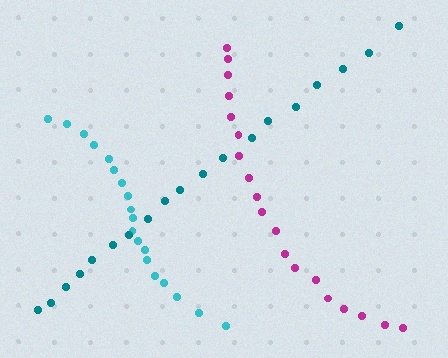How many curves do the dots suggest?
There are 3 distinct paths.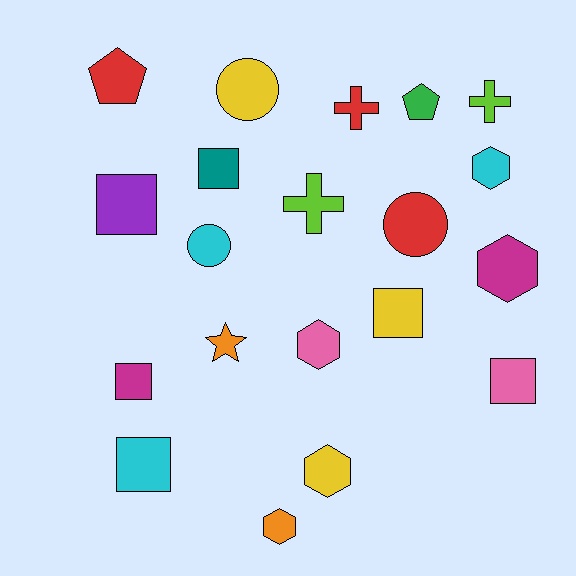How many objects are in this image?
There are 20 objects.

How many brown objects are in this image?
There are no brown objects.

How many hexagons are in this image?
There are 5 hexagons.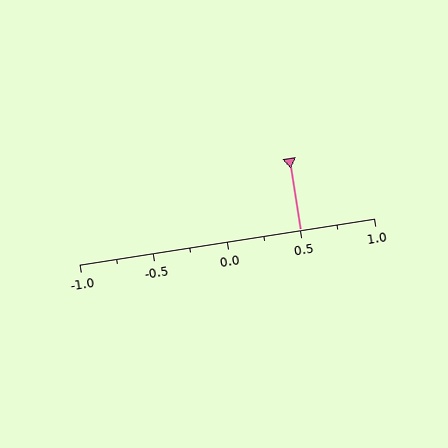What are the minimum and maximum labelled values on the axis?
The axis runs from -1.0 to 1.0.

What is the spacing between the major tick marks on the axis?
The major ticks are spaced 0.5 apart.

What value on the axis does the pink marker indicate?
The marker indicates approximately 0.5.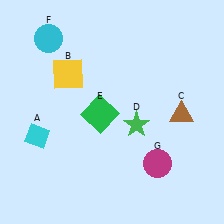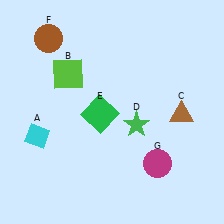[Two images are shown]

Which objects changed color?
B changed from yellow to lime. F changed from cyan to brown.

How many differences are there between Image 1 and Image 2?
There are 2 differences between the two images.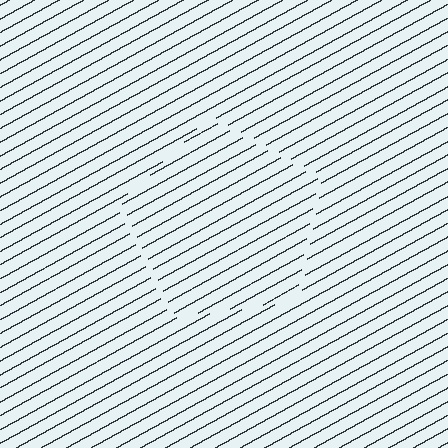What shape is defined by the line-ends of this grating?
An illusory pentagon. The interior of the shape contains the same grating, shifted by half a period — the contour is defined by the phase discontinuity where line-ends from the inner and outer gratings abut.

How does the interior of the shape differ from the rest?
The interior of the shape contains the same grating, shifted by half a period — the contour is defined by the phase discontinuity where line-ends from the inner and outer gratings abut.